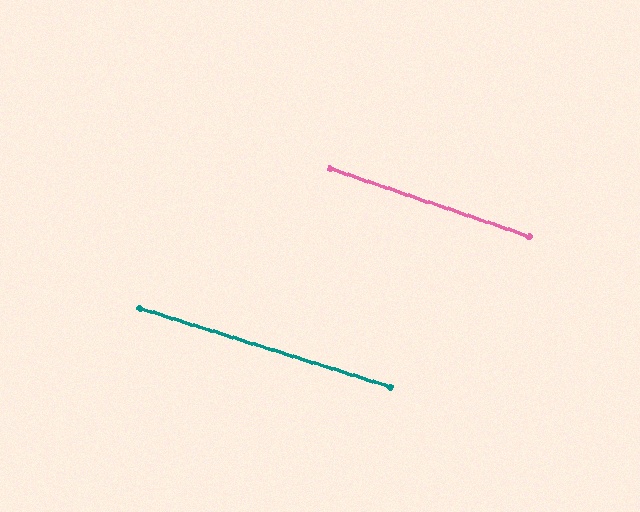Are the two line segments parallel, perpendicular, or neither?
Parallel — their directions differ by only 1.3°.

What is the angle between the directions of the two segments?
Approximately 1 degree.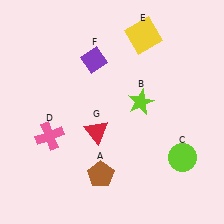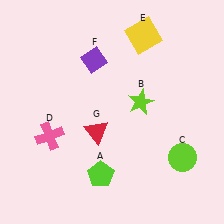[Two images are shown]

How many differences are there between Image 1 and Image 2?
There is 1 difference between the two images.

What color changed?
The pentagon (A) changed from brown in Image 1 to lime in Image 2.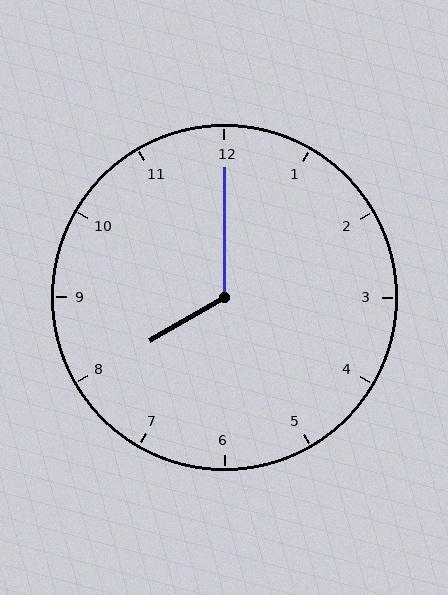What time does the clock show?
8:00.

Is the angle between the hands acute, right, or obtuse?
It is obtuse.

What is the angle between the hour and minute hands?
Approximately 120 degrees.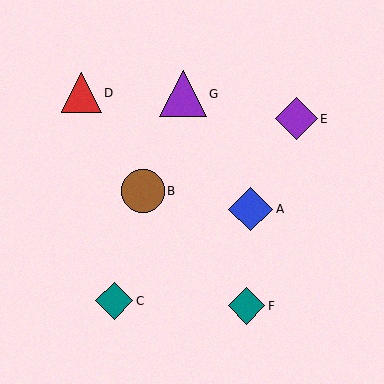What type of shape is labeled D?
Shape D is a red triangle.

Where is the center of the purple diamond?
The center of the purple diamond is at (297, 119).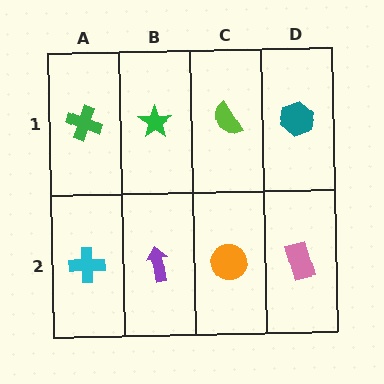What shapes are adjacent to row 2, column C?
A lime semicircle (row 1, column C), a purple arrow (row 2, column B), a pink rectangle (row 2, column D).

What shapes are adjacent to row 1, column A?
A cyan cross (row 2, column A), a green star (row 1, column B).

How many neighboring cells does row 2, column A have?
2.